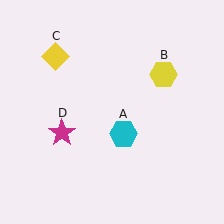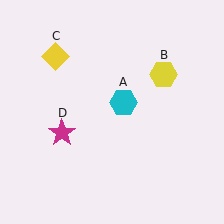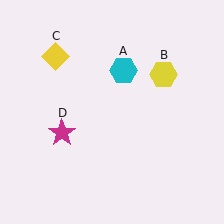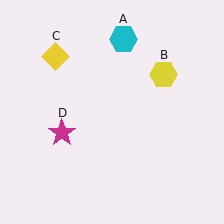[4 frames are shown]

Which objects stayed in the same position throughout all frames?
Yellow hexagon (object B) and yellow diamond (object C) and magenta star (object D) remained stationary.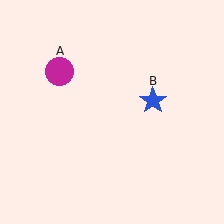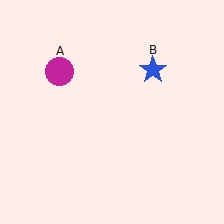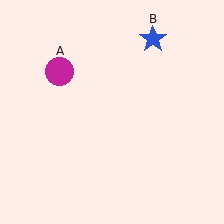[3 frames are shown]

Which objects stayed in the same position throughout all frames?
Magenta circle (object A) remained stationary.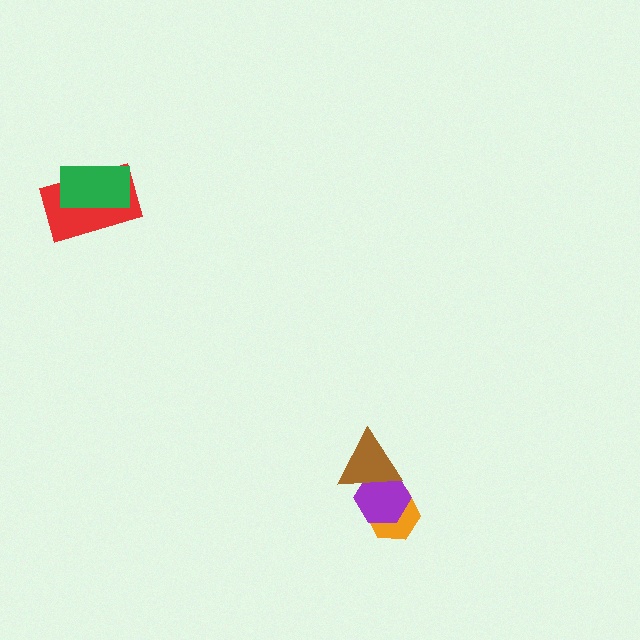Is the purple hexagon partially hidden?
Yes, it is partially covered by another shape.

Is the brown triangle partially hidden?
No, no other shape covers it.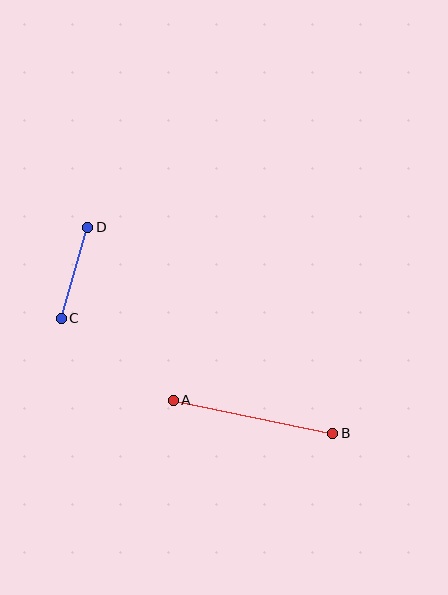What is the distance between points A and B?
The distance is approximately 163 pixels.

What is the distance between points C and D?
The distance is approximately 95 pixels.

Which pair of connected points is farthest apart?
Points A and B are farthest apart.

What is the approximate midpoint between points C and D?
The midpoint is at approximately (74, 273) pixels.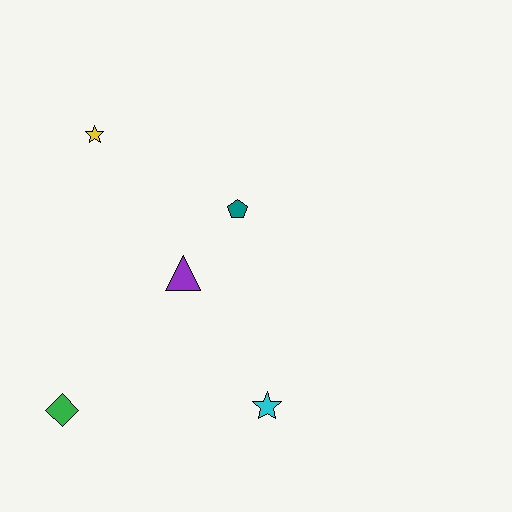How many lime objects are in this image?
There are no lime objects.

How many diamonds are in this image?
There is 1 diamond.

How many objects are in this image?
There are 5 objects.